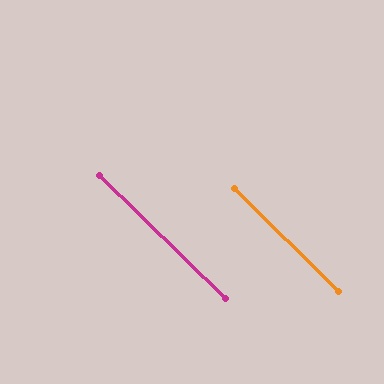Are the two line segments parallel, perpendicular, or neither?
Parallel — their directions differ by only 0.5°.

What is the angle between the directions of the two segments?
Approximately 1 degree.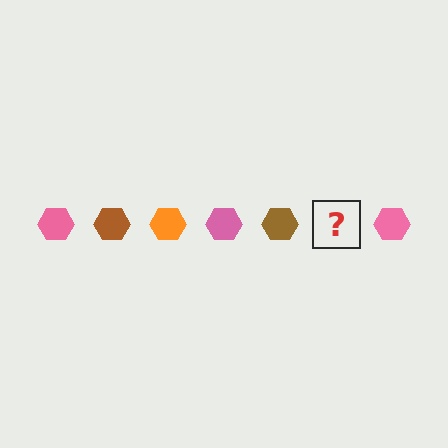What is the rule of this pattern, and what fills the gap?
The rule is that the pattern cycles through pink, brown, orange hexagons. The gap should be filled with an orange hexagon.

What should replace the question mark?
The question mark should be replaced with an orange hexagon.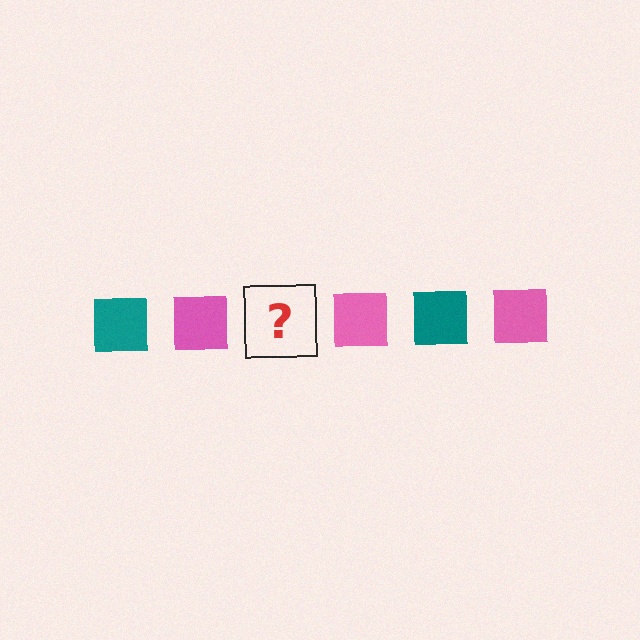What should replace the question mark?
The question mark should be replaced with a teal square.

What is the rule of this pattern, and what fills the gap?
The rule is that the pattern cycles through teal, pink squares. The gap should be filled with a teal square.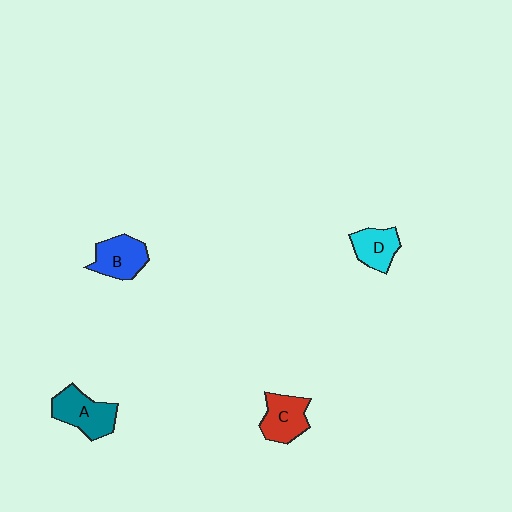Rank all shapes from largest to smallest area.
From largest to smallest: A (teal), B (blue), C (red), D (cyan).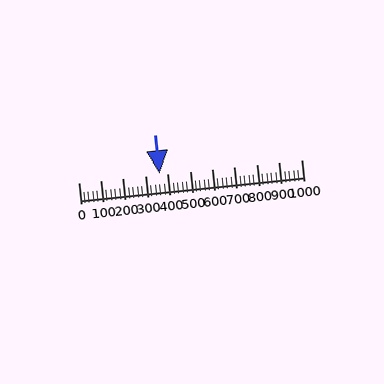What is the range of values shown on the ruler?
The ruler shows values from 0 to 1000.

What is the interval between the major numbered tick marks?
The major tick marks are spaced 100 units apart.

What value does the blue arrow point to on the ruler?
The blue arrow points to approximately 362.